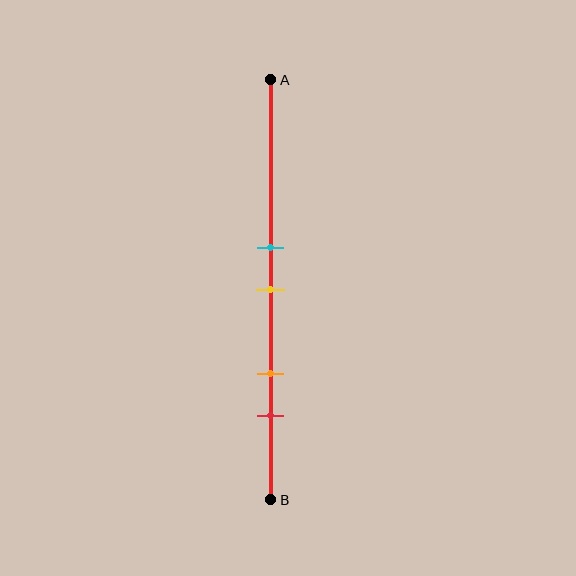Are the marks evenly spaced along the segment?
No, the marks are not evenly spaced.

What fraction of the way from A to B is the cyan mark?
The cyan mark is approximately 40% (0.4) of the way from A to B.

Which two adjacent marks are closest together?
The cyan and yellow marks are the closest adjacent pair.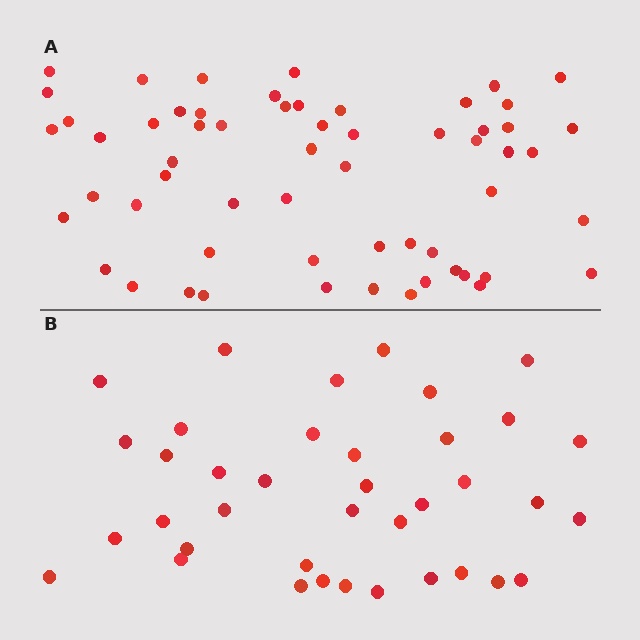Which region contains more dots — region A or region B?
Region A (the top region) has more dots.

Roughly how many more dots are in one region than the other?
Region A has approximately 20 more dots than region B.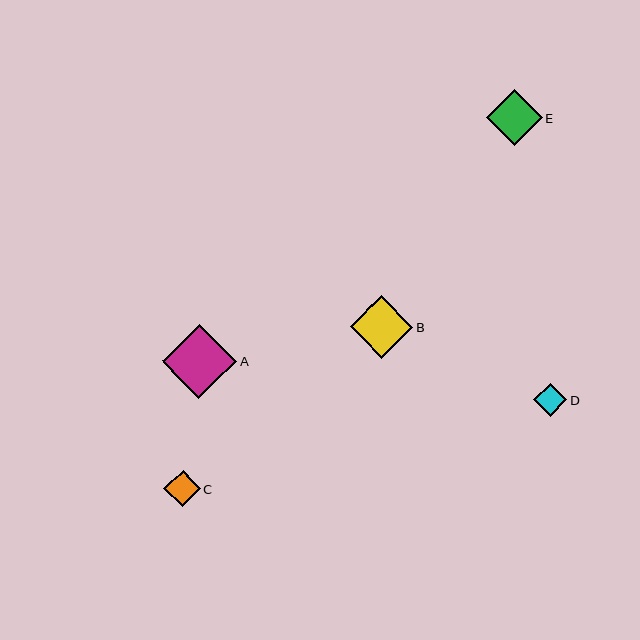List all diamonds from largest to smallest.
From largest to smallest: A, B, E, C, D.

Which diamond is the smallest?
Diamond D is the smallest with a size of approximately 33 pixels.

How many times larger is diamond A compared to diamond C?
Diamond A is approximately 2.0 times the size of diamond C.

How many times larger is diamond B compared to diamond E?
Diamond B is approximately 1.1 times the size of diamond E.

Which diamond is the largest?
Diamond A is the largest with a size of approximately 74 pixels.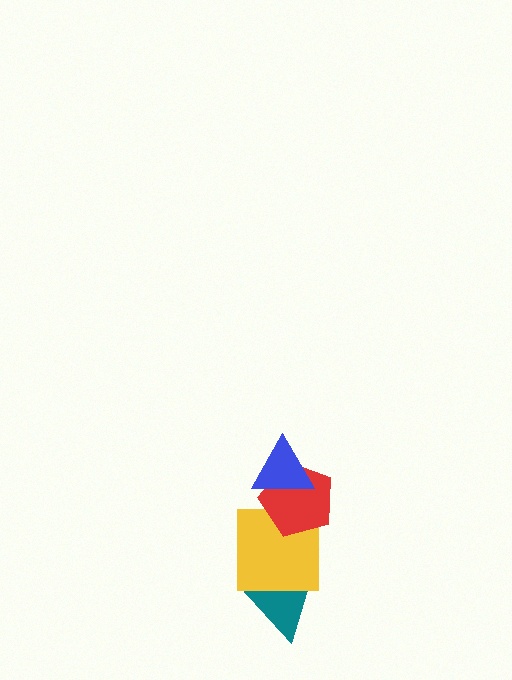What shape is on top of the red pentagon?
The blue triangle is on top of the red pentagon.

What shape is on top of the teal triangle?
The yellow square is on top of the teal triangle.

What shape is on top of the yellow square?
The red pentagon is on top of the yellow square.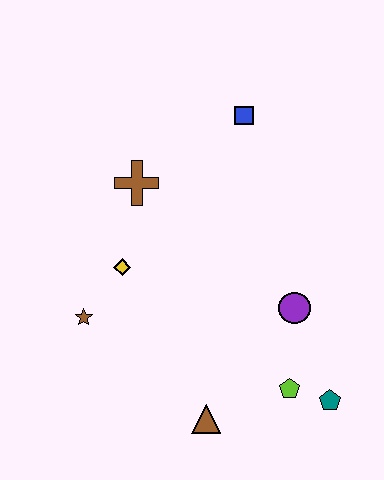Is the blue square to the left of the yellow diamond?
No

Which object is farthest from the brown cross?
The teal pentagon is farthest from the brown cross.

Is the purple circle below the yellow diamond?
Yes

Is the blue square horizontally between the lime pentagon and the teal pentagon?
No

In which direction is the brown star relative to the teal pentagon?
The brown star is to the left of the teal pentagon.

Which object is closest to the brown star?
The yellow diamond is closest to the brown star.